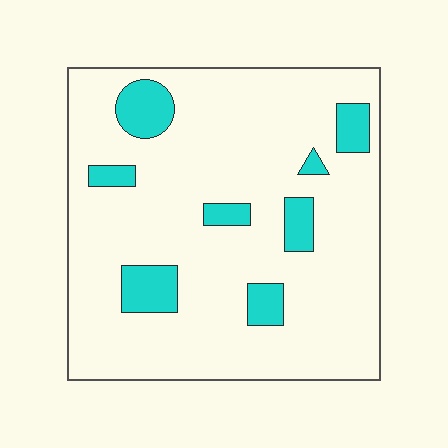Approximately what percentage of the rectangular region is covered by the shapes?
Approximately 15%.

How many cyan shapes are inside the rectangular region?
8.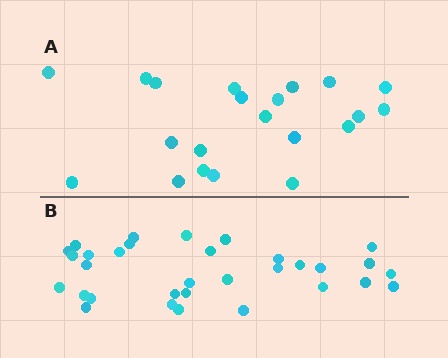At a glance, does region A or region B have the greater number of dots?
Region B (the bottom region) has more dots.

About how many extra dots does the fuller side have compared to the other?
Region B has roughly 12 or so more dots than region A.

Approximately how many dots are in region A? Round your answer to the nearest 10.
About 20 dots. (The exact count is 21, which rounds to 20.)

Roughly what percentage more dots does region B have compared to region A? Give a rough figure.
About 50% more.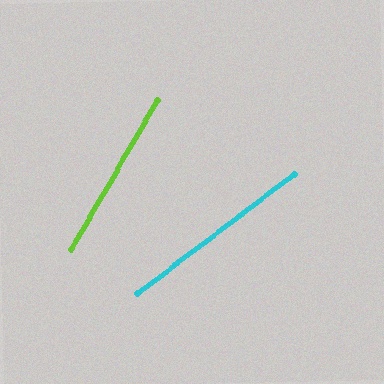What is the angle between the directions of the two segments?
Approximately 22 degrees.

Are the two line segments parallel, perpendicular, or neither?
Neither parallel nor perpendicular — they differ by about 22°.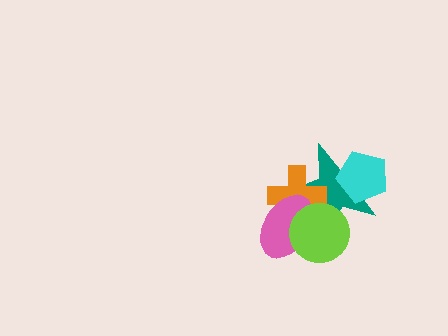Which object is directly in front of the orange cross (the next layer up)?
The pink ellipse is directly in front of the orange cross.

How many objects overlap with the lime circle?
3 objects overlap with the lime circle.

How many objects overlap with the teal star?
4 objects overlap with the teal star.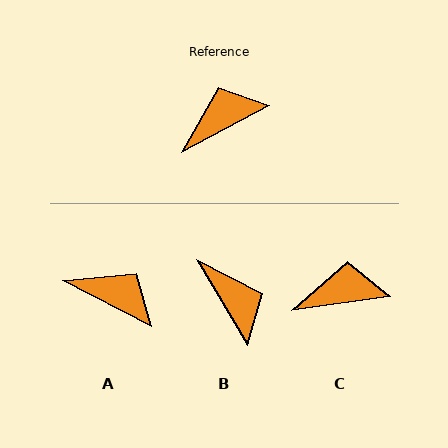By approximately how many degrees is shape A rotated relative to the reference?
Approximately 56 degrees clockwise.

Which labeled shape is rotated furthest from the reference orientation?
B, about 88 degrees away.